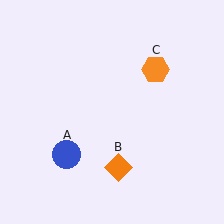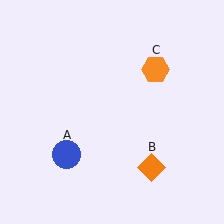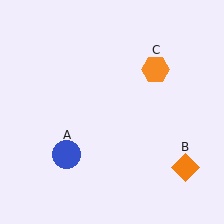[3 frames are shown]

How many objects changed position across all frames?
1 object changed position: orange diamond (object B).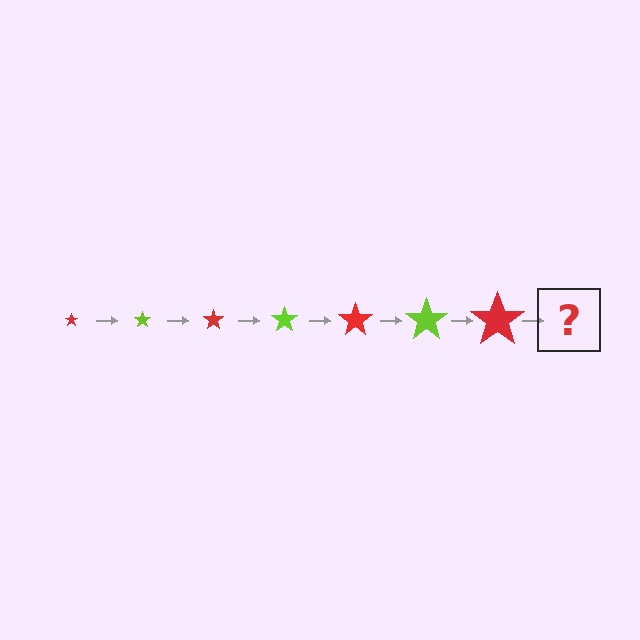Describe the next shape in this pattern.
It should be a lime star, larger than the previous one.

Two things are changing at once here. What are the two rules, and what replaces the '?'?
The two rules are that the star grows larger each step and the color cycles through red and lime. The '?' should be a lime star, larger than the previous one.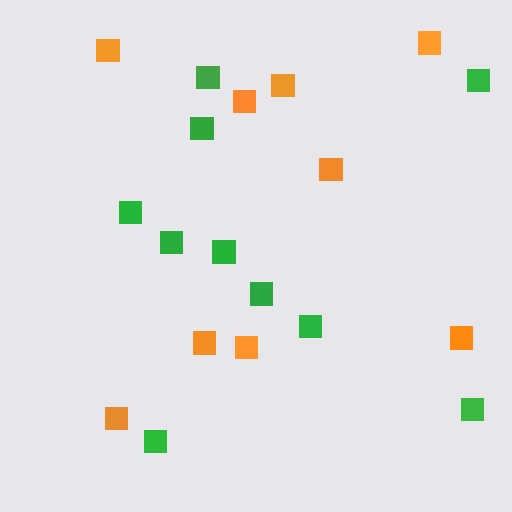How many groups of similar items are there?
There are 2 groups: one group of green squares (10) and one group of orange squares (9).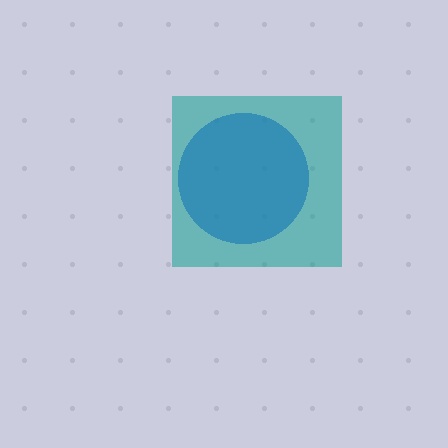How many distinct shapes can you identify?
There are 2 distinct shapes: a blue circle, a teal square.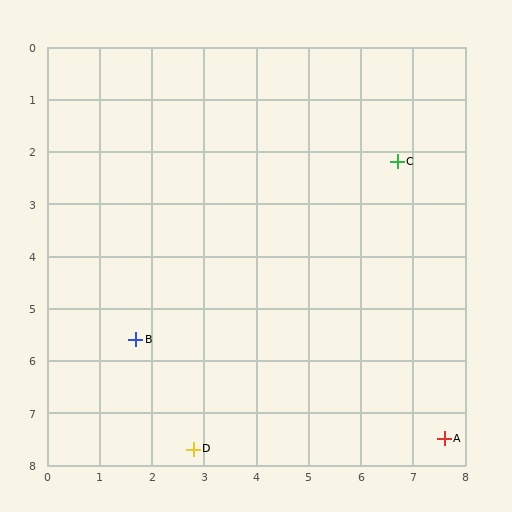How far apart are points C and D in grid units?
Points C and D are about 6.7 grid units apart.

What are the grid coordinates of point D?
Point D is at approximately (2.8, 7.7).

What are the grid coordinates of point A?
Point A is at approximately (7.6, 7.5).